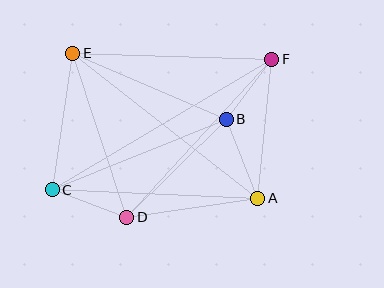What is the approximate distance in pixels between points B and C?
The distance between B and C is approximately 188 pixels.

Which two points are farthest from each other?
Points C and F are farthest from each other.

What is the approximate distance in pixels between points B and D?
The distance between B and D is approximately 140 pixels.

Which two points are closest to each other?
Points B and F are closest to each other.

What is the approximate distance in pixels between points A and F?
The distance between A and F is approximately 140 pixels.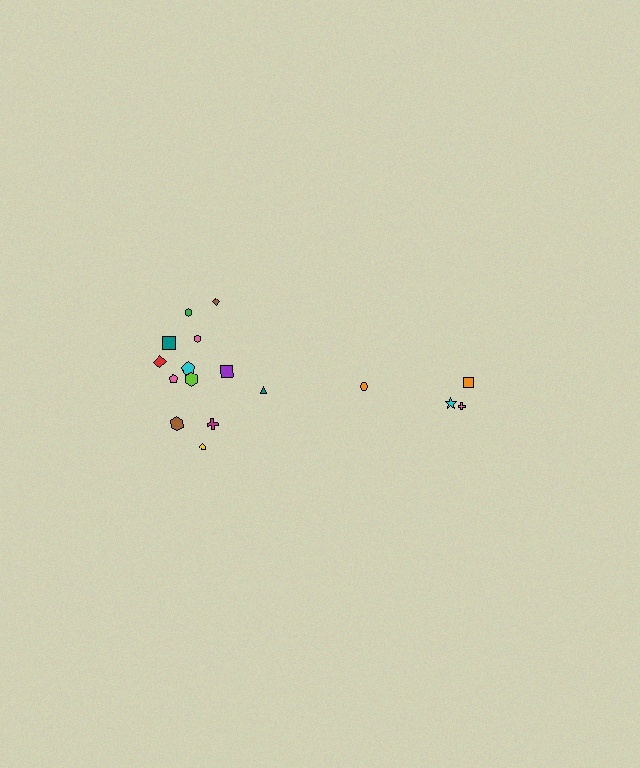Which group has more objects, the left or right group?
The left group.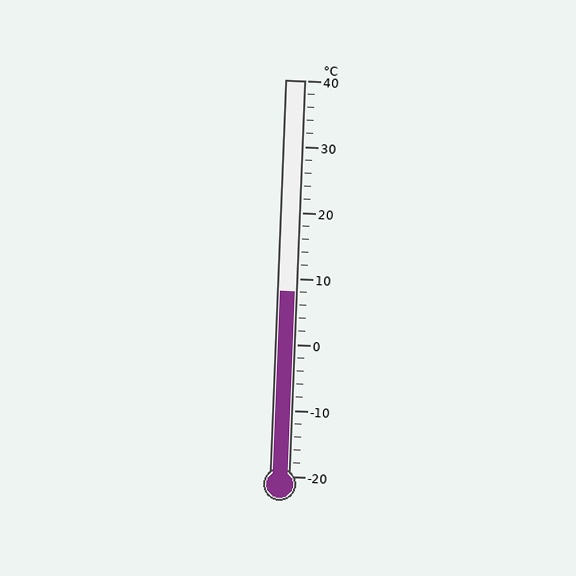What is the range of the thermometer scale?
The thermometer scale ranges from -20°C to 40°C.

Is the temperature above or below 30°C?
The temperature is below 30°C.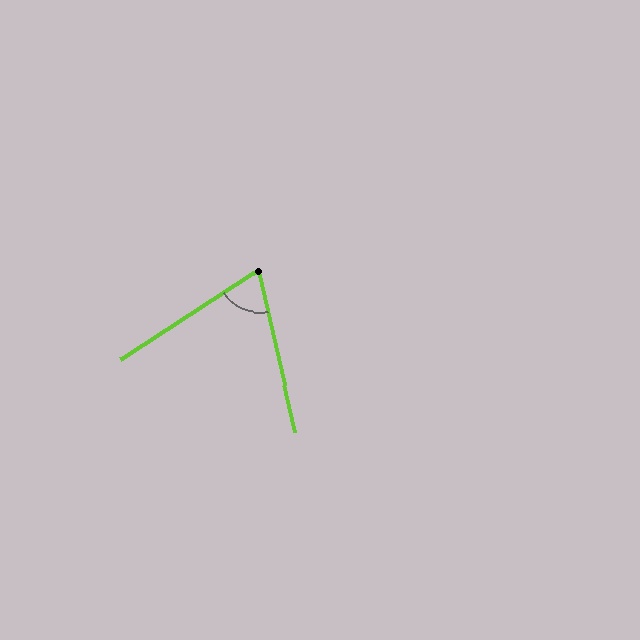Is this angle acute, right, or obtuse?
It is acute.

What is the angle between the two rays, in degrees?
Approximately 70 degrees.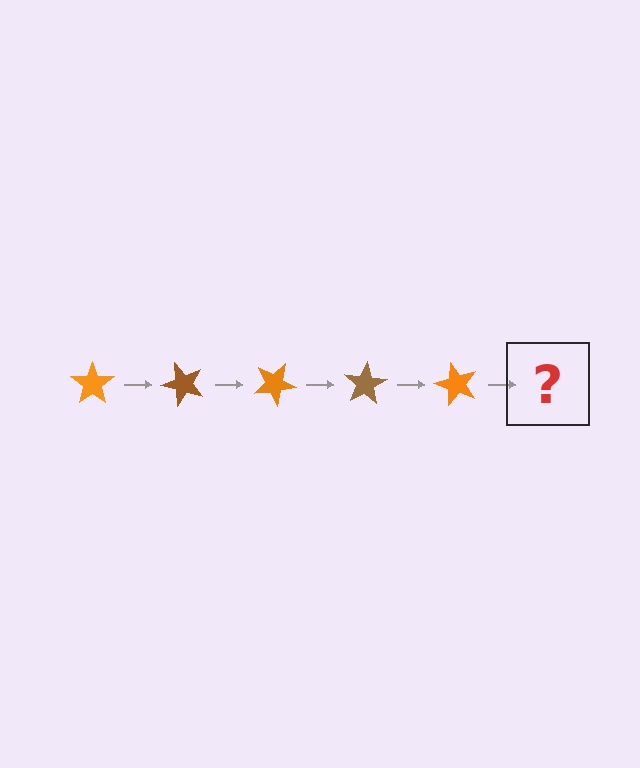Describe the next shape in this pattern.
It should be a brown star, rotated 250 degrees from the start.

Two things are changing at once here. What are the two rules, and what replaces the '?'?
The two rules are that it rotates 50 degrees each step and the color cycles through orange and brown. The '?' should be a brown star, rotated 250 degrees from the start.